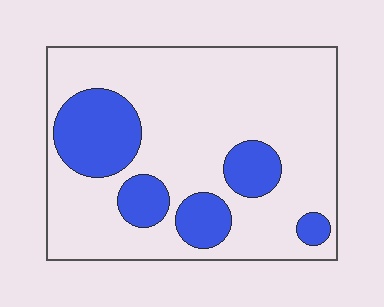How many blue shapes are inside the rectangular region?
5.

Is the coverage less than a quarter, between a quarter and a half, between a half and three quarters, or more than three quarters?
Less than a quarter.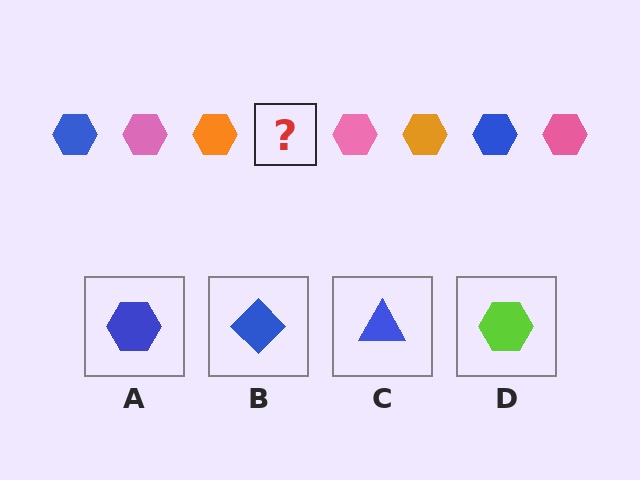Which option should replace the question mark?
Option A.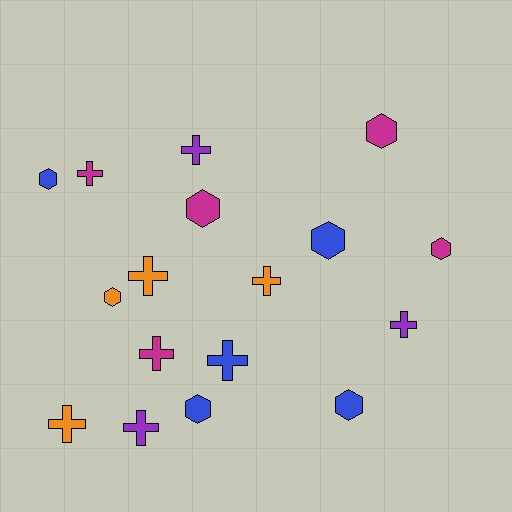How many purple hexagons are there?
There are no purple hexagons.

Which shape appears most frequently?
Cross, with 9 objects.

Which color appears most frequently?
Blue, with 5 objects.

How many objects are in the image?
There are 17 objects.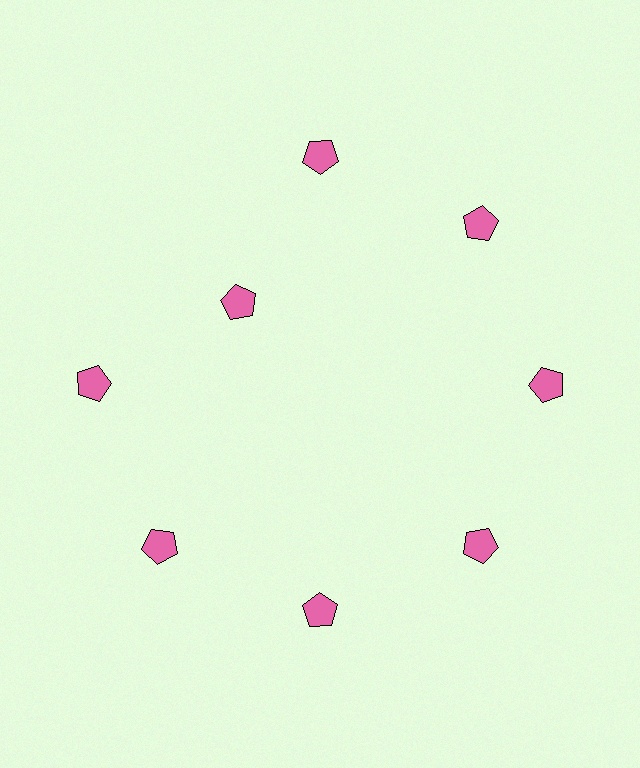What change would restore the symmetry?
The symmetry would be restored by moving it outward, back onto the ring so that all 8 pentagons sit at equal angles and equal distance from the center.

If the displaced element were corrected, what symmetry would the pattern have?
It would have 8-fold rotational symmetry — the pattern would map onto itself every 45 degrees.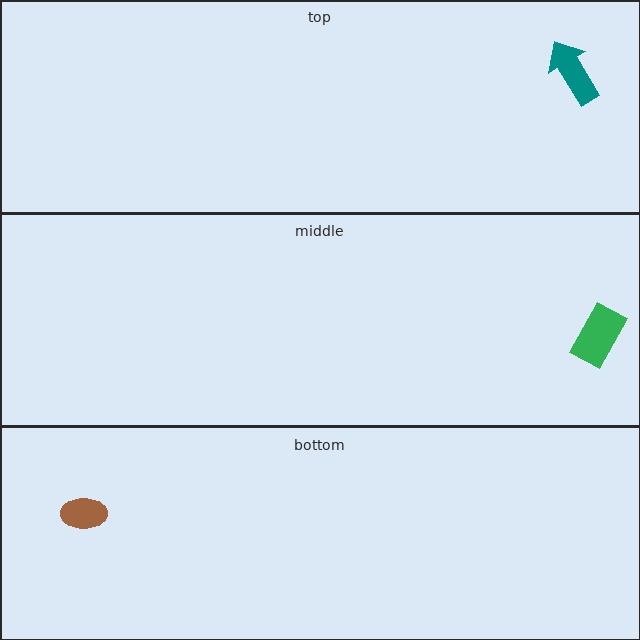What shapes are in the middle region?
The green rectangle.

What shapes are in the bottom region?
The brown ellipse.